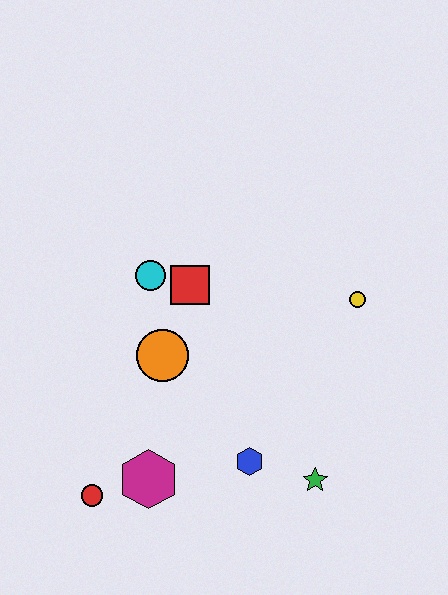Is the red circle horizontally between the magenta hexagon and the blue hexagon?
No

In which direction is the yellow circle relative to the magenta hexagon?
The yellow circle is to the right of the magenta hexagon.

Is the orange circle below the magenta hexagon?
No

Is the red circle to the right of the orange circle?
No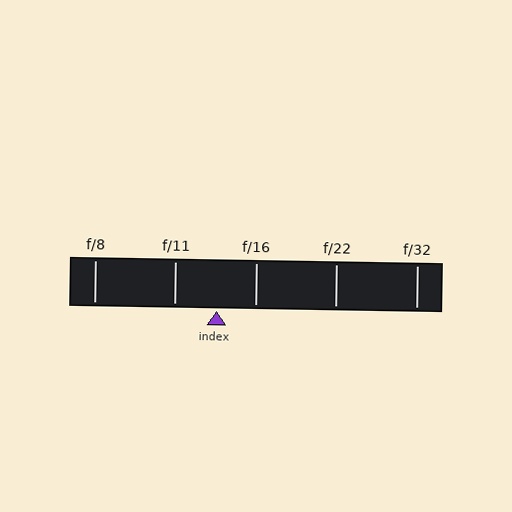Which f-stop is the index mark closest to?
The index mark is closest to f/16.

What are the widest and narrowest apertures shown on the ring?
The widest aperture shown is f/8 and the narrowest is f/32.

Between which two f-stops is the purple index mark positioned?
The index mark is between f/11 and f/16.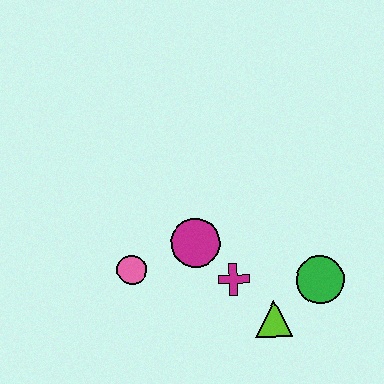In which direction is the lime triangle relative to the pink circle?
The lime triangle is to the right of the pink circle.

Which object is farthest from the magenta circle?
The green circle is farthest from the magenta circle.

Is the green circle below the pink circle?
Yes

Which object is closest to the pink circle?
The magenta circle is closest to the pink circle.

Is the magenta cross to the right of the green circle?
No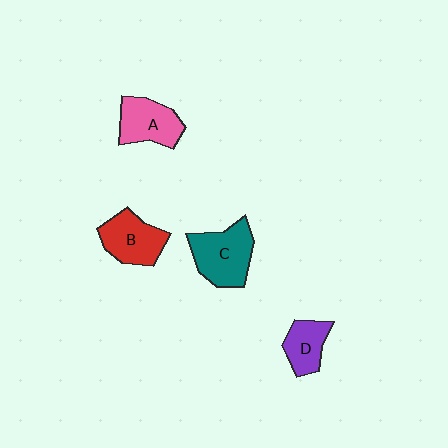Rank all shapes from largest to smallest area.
From largest to smallest: C (teal), B (red), A (pink), D (purple).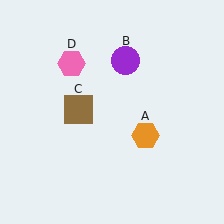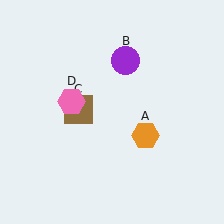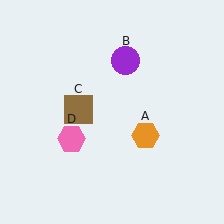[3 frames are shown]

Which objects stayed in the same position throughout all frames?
Orange hexagon (object A) and purple circle (object B) and brown square (object C) remained stationary.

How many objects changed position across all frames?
1 object changed position: pink hexagon (object D).